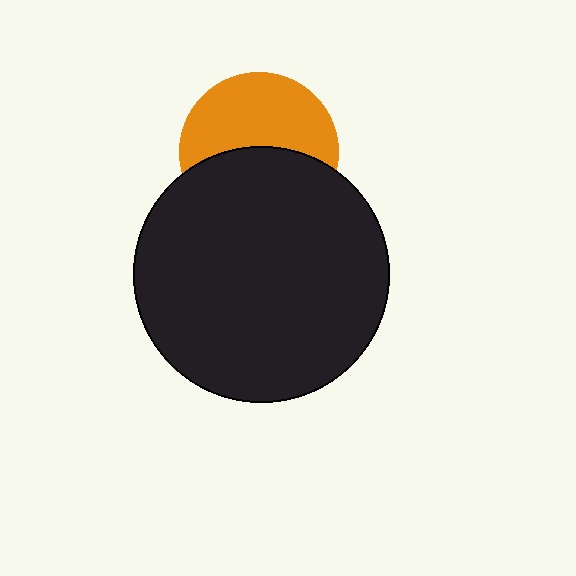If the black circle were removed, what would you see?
You would see the complete orange circle.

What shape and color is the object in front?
The object in front is a black circle.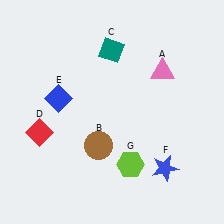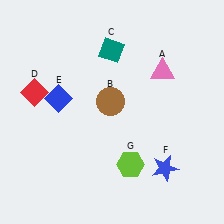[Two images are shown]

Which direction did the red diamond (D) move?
The red diamond (D) moved up.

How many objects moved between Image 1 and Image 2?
2 objects moved between the two images.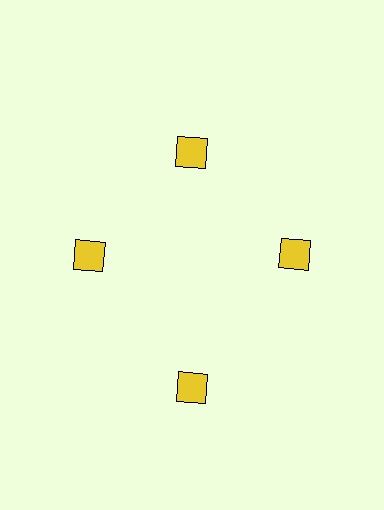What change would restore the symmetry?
The symmetry would be restored by moving it inward, back onto the ring so that all 4 squares sit at equal angles and equal distance from the center.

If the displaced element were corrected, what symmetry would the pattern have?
It would have 4-fold rotational symmetry — the pattern would map onto itself every 90 degrees.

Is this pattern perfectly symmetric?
No. The 4 yellow squares are arranged in a ring, but one element near the 6 o'clock position is pushed outward from the center, breaking the 4-fold rotational symmetry.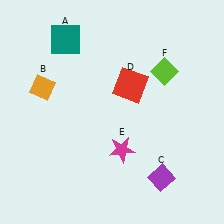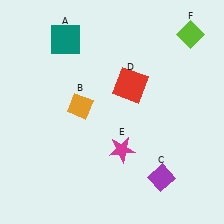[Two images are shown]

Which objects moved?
The objects that moved are: the orange diamond (B), the lime diamond (F).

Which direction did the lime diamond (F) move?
The lime diamond (F) moved up.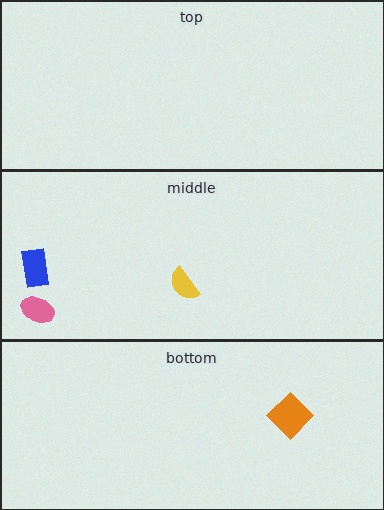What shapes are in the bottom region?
The orange diamond.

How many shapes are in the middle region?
3.